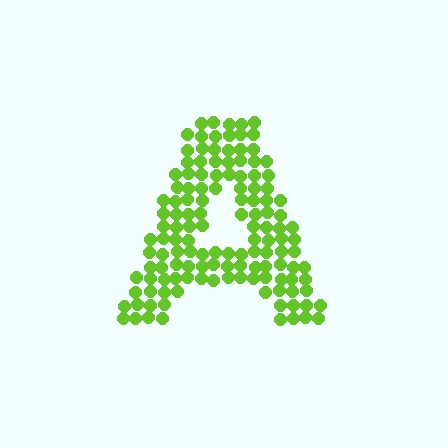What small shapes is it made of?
It is made of small circles.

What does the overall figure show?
The overall figure shows the letter A.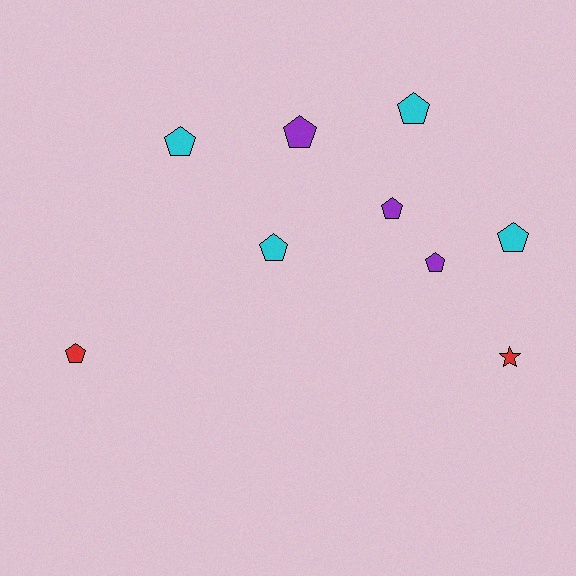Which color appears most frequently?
Cyan, with 4 objects.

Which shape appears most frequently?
Pentagon, with 8 objects.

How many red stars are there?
There is 1 red star.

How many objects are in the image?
There are 9 objects.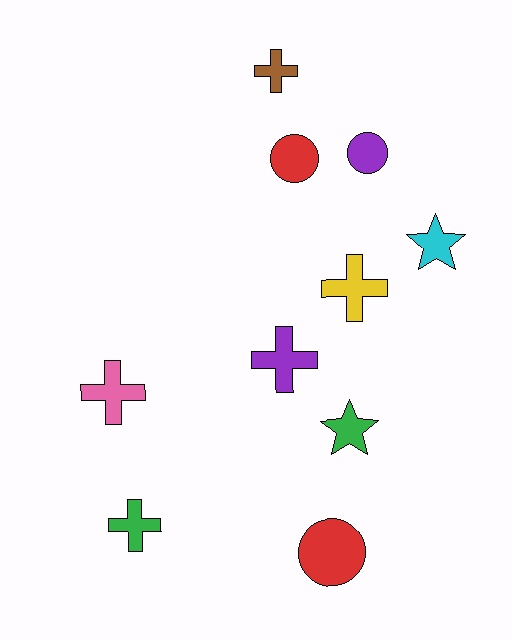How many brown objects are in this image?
There is 1 brown object.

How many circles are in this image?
There are 3 circles.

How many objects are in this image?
There are 10 objects.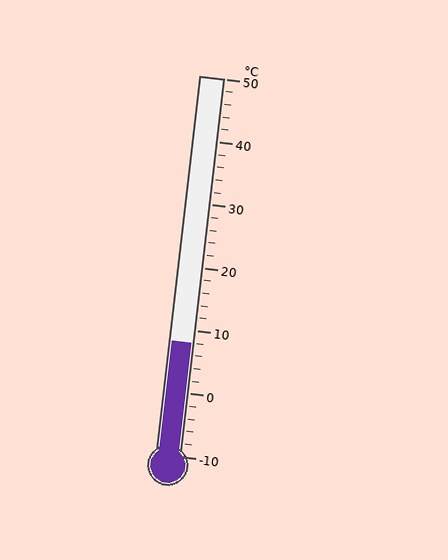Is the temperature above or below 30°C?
The temperature is below 30°C.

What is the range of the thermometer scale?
The thermometer scale ranges from -10°C to 50°C.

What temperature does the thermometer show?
The thermometer shows approximately 8°C.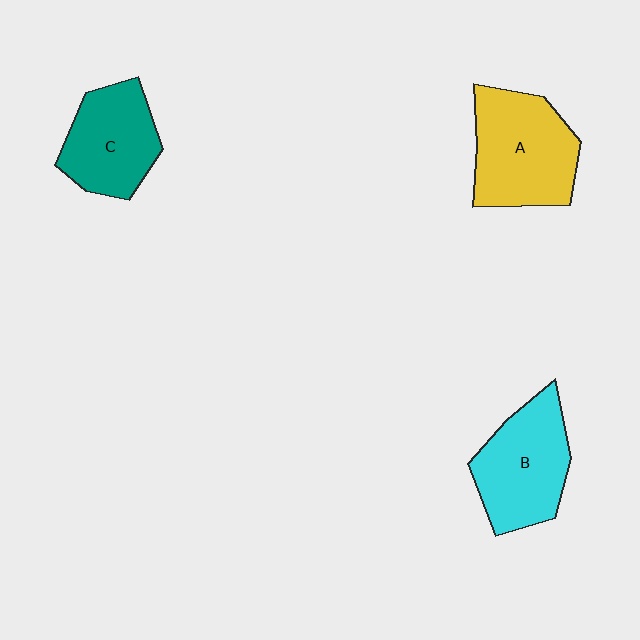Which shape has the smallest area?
Shape C (teal).